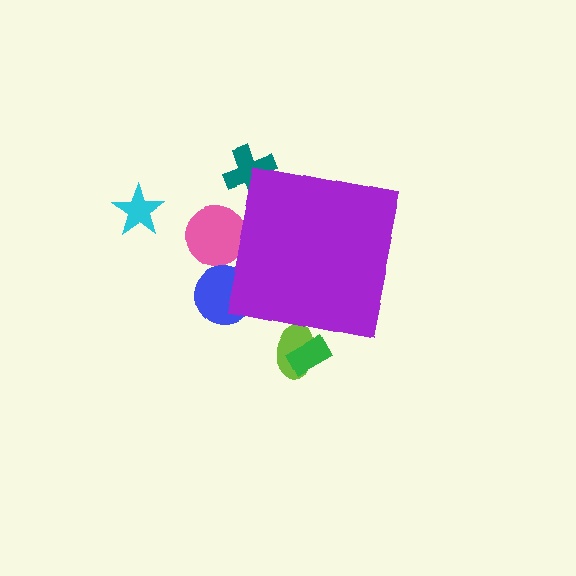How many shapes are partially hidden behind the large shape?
5 shapes are partially hidden.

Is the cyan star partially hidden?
No, the cyan star is fully visible.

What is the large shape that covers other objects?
A purple square.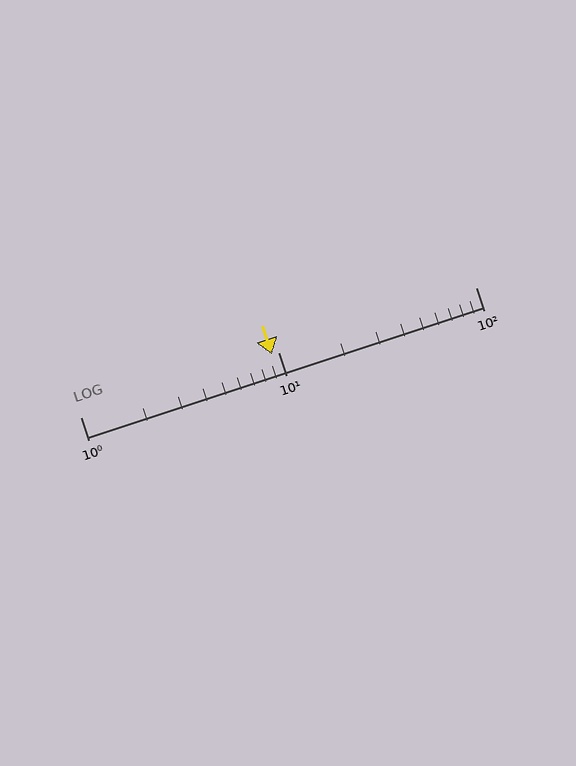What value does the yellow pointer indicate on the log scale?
The pointer indicates approximately 9.3.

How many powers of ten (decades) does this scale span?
The scale spans 2 decades, from 1 to 100.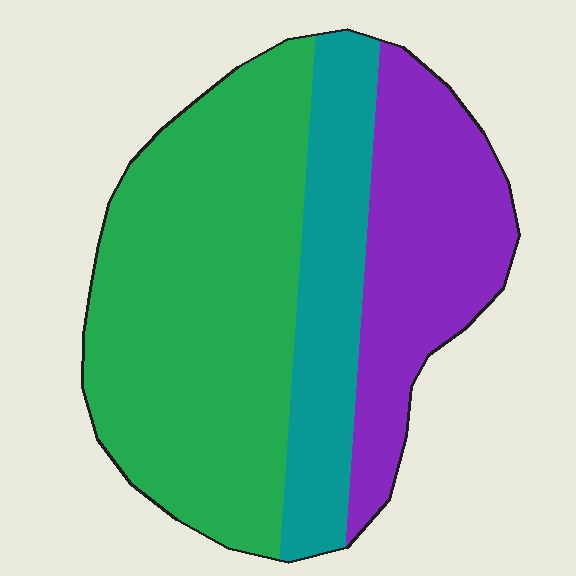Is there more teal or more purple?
Purple.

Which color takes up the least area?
Teal, at roughly 20%.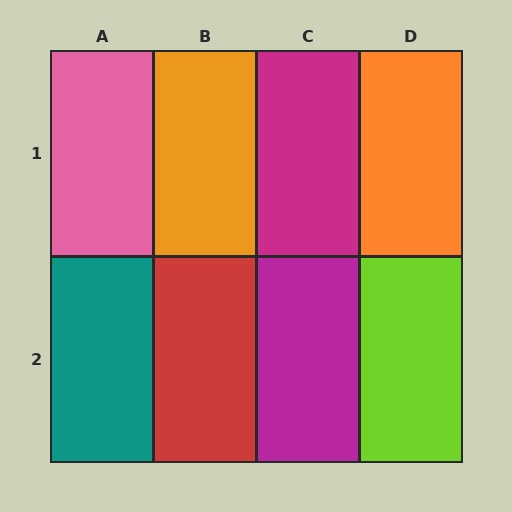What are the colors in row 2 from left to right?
Teal, red, magenta, lime.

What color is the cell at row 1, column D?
Orange.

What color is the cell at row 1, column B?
Orange.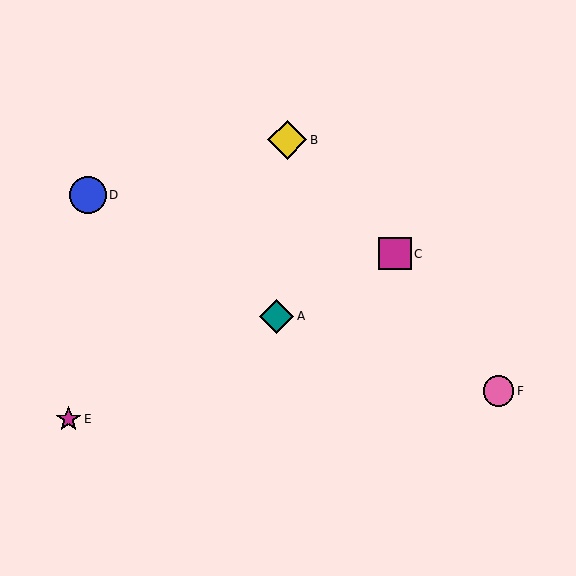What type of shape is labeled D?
Shape D is a blue circle.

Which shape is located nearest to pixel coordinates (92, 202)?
The blue circle (labeled D) at (88, 195) is nearest to that location.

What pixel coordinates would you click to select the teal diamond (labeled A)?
Click at (277, 316) to select the teal diamond A.